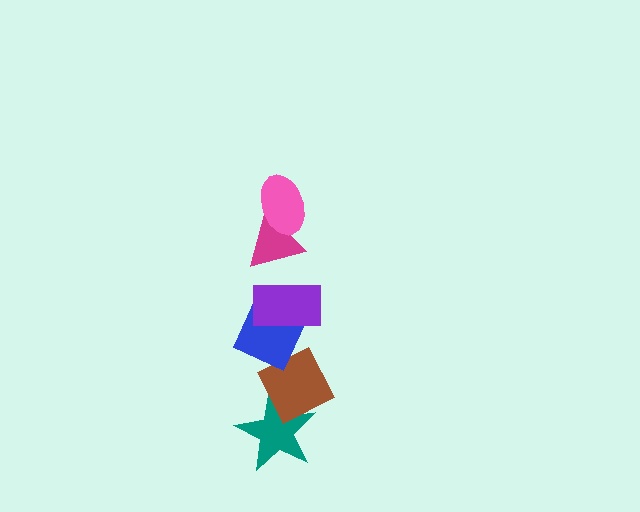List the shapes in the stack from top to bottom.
From top to bottom: the pink ellipse, the magenta triangle, the purple rectangle, the blue diamond, the brown diamond, the teal star.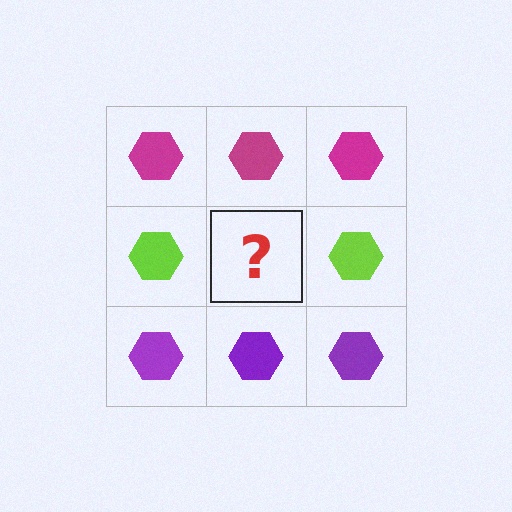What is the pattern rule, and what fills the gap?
The rule is that each row has a consistent color. The gap should be filled with a lime hexagon.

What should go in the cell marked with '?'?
The missing cell should contain a lime hexagon.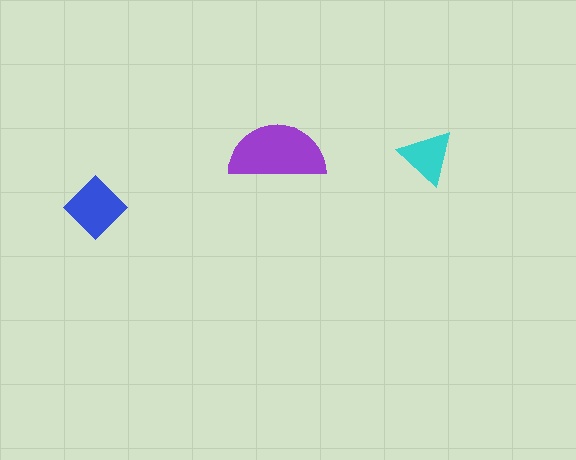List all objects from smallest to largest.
The cyan triangle, the blue diamond, the purple semicircle.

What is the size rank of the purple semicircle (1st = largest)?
1st.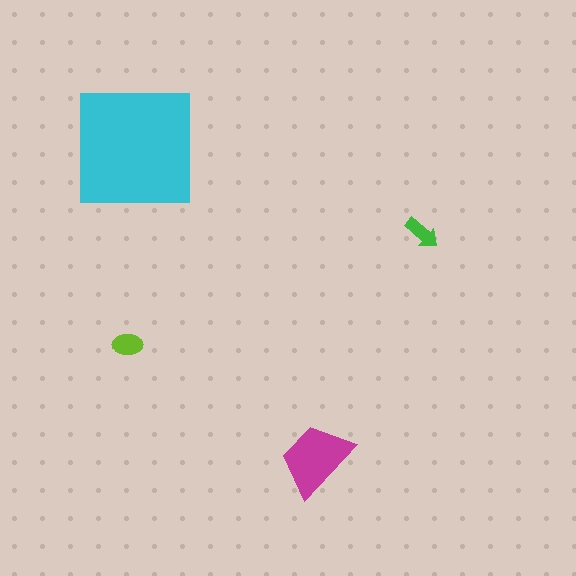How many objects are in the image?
There are 4 objects in the image.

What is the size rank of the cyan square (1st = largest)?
1st.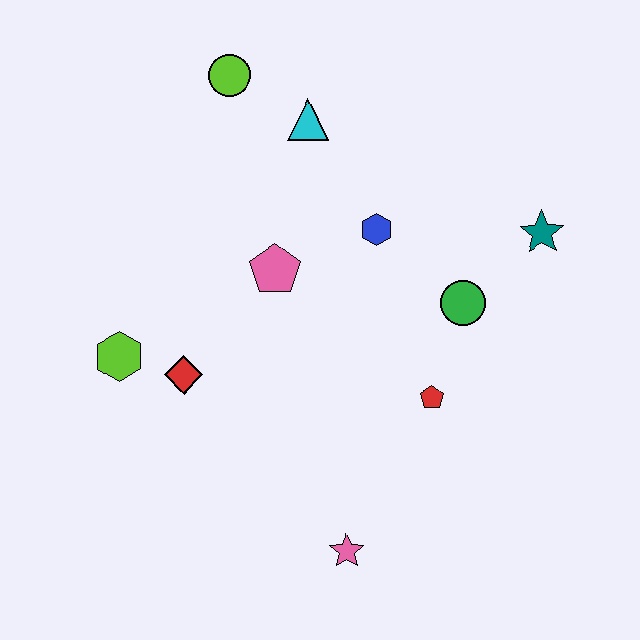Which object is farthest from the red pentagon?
The lime circle is farthest from the red pentagon.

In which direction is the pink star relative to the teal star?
The pink star is below the teal star.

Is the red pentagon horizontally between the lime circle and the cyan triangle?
No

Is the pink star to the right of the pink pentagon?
Yes